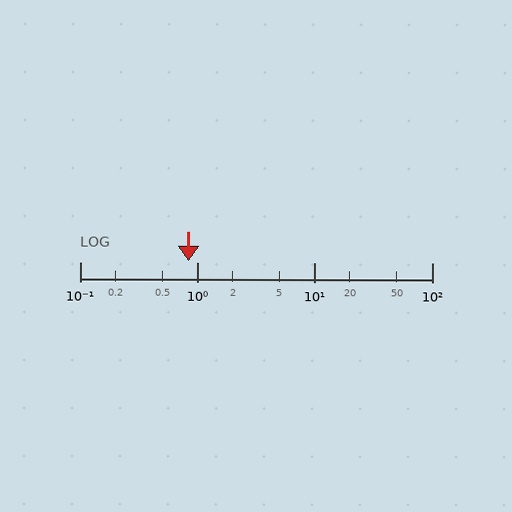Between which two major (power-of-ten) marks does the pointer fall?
The pointer is between 0.1 and 1.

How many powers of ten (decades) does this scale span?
The scale spans 3 decades, from 0.1 to 100.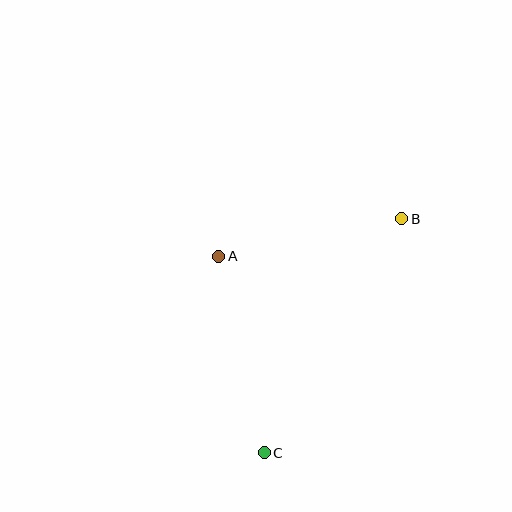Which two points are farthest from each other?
Points B and C are farthest from each other.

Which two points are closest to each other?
Points A and B are closest to each other.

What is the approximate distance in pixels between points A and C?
The distance between A and C is approximately 201 pixels.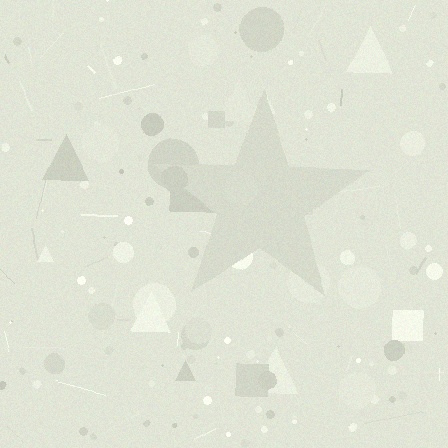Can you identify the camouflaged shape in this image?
The camouflaged shape is a star.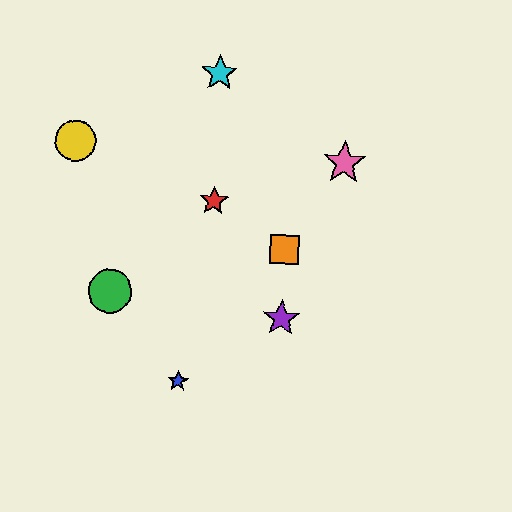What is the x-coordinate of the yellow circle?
The yellow circle is at x≈75.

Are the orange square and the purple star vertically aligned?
Yes, both are at x≈285.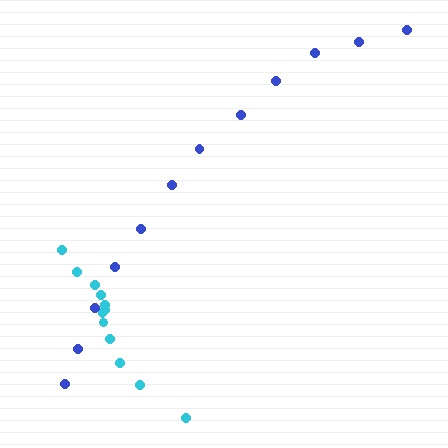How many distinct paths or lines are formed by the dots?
There are 2 distinct paths.